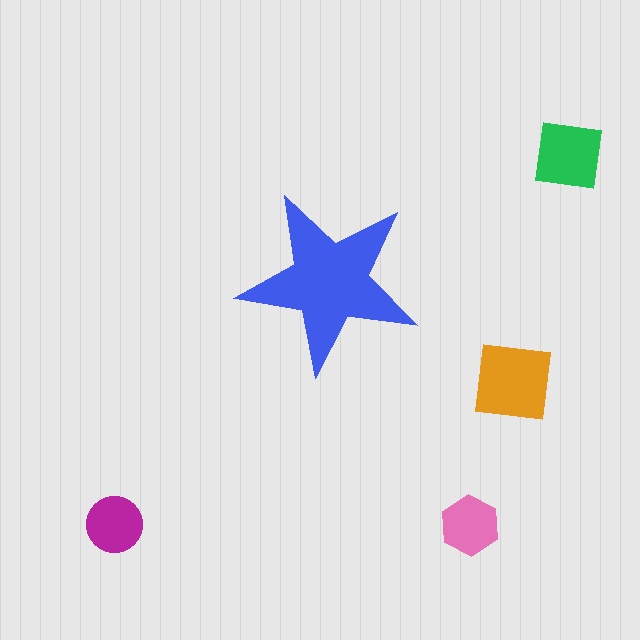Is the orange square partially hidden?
No, the orange square is fully visible.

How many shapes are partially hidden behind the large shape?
0 shapes are partially hidden.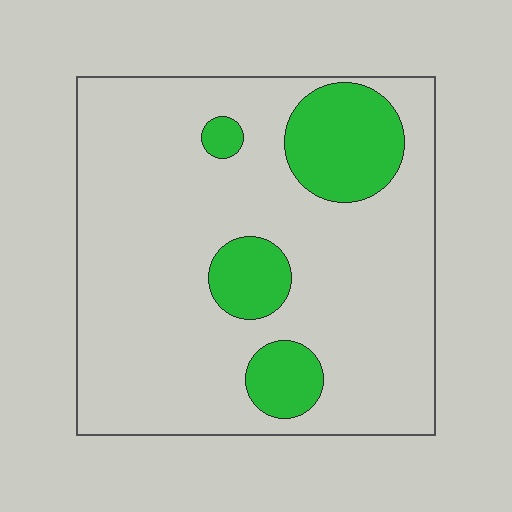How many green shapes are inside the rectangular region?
4.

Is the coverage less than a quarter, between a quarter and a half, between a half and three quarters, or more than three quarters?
Less than a quarter.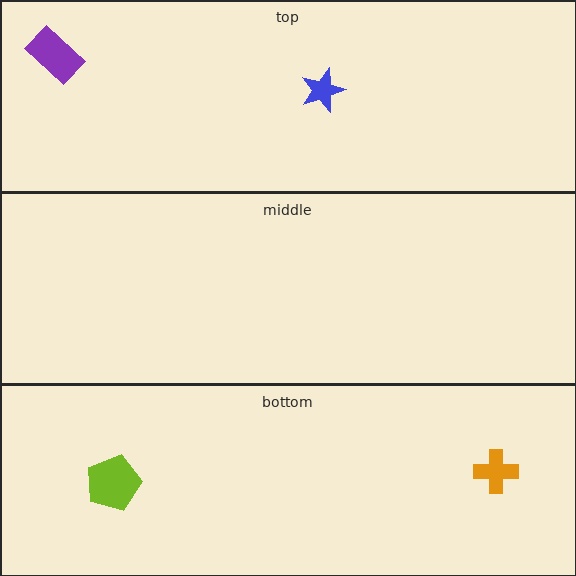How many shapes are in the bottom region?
2.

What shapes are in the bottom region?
The lime pentagon, the orange cross.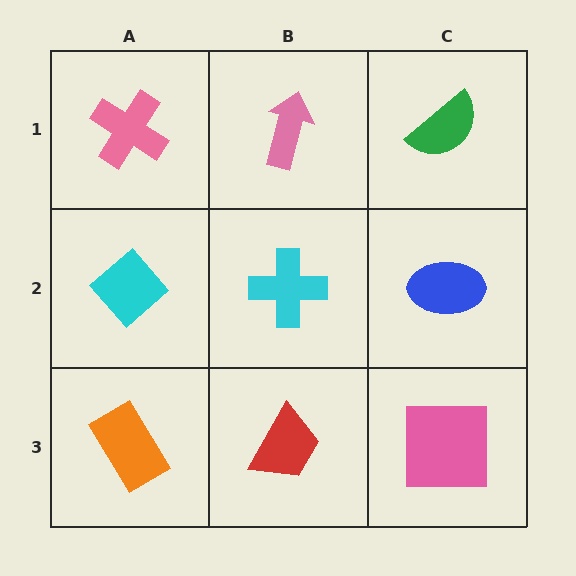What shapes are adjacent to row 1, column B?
A cyan cross (row 2, column B), a pink cross (row 1, column A), a green semicircle (row 1, column C).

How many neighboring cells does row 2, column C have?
3.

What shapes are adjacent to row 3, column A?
A cyan diamond (row 2, column A), a red trapezoid (row 3, column B).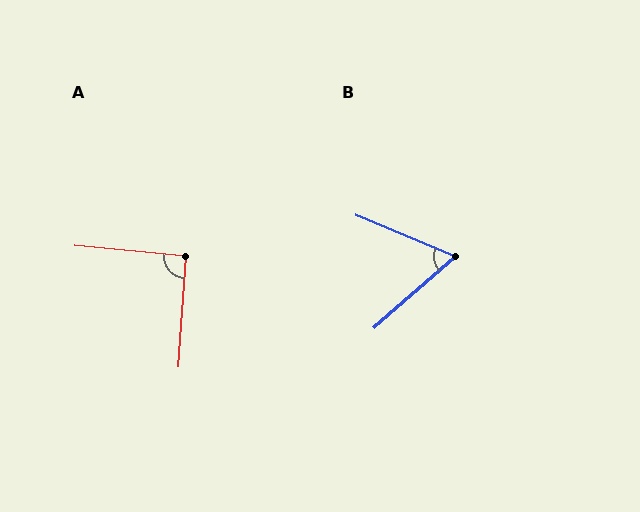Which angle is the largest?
A, at approximately 92 degrees.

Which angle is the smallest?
B, at approximately 64 degrees.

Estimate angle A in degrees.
Approximately 92 degrees.